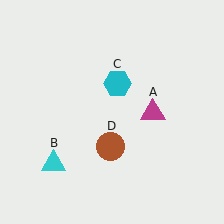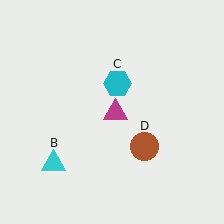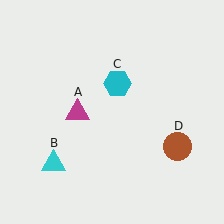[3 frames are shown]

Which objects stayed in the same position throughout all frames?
Cyan triangle (object B) and cyan hexagon (object C) remained stationary.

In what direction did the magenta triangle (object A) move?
The magenta triangle (object A) moved left.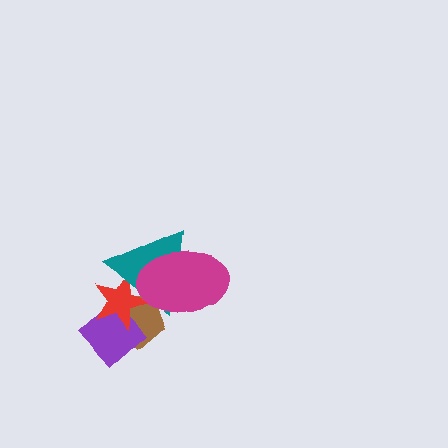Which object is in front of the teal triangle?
The magenta ellipse is in front of the teal triangle.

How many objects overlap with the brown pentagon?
4 objects overlap with the brown pentagon.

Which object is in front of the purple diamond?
The red star is in front of the purple diamond.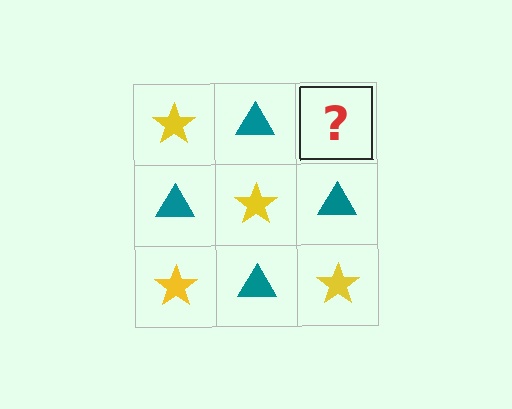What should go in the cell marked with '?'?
The missing cell should contain a yellow star.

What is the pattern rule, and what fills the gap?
The rule is that it alternates yellow star and teal triangle in a checkerboard pattern. The gap should be filled with a yellow star.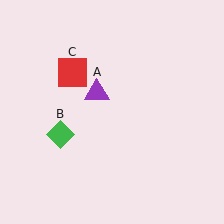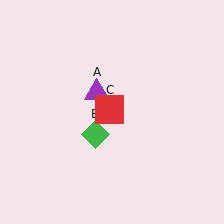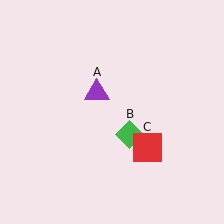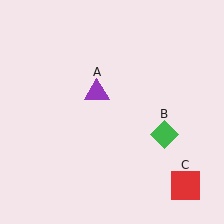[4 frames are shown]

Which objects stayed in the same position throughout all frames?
Purple triangle (object A) remained stationary.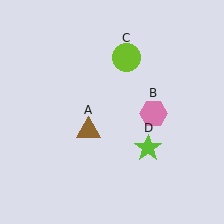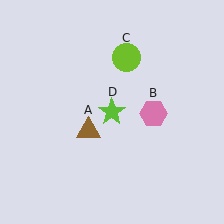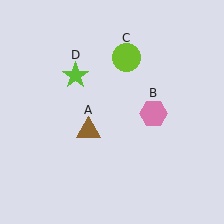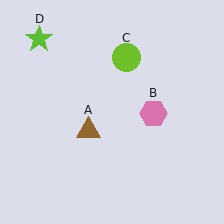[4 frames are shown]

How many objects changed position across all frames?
1 object changed position: lime star (object D).